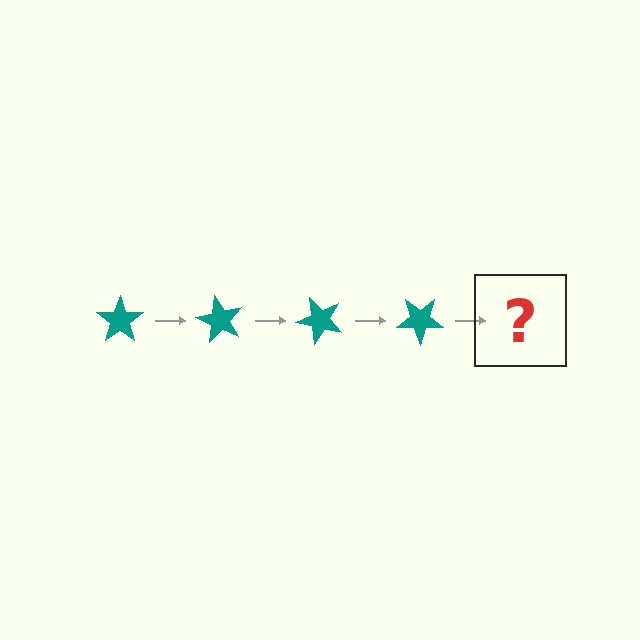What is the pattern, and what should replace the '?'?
The pattern is that the star rotates 60 degrees each step. The '?' should be a teal star rotated 240 degrees.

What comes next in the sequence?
The next element should be a teal star rotated 240 degrees.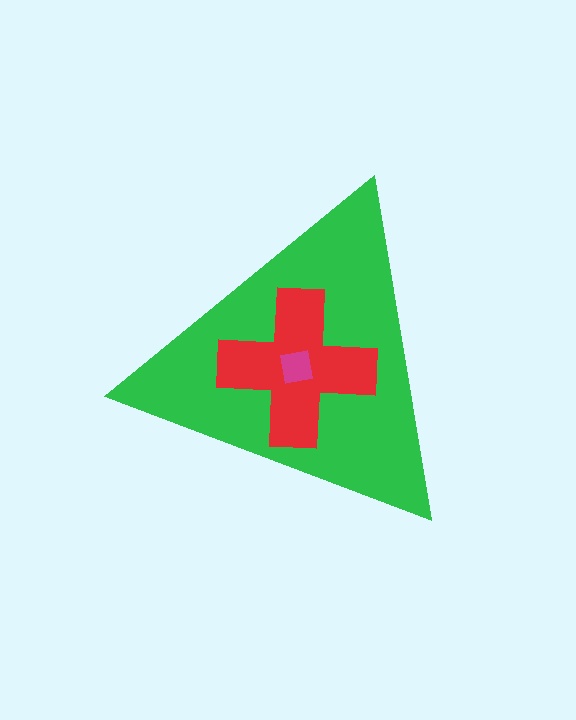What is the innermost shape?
The magenta square.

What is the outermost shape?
The green triangle.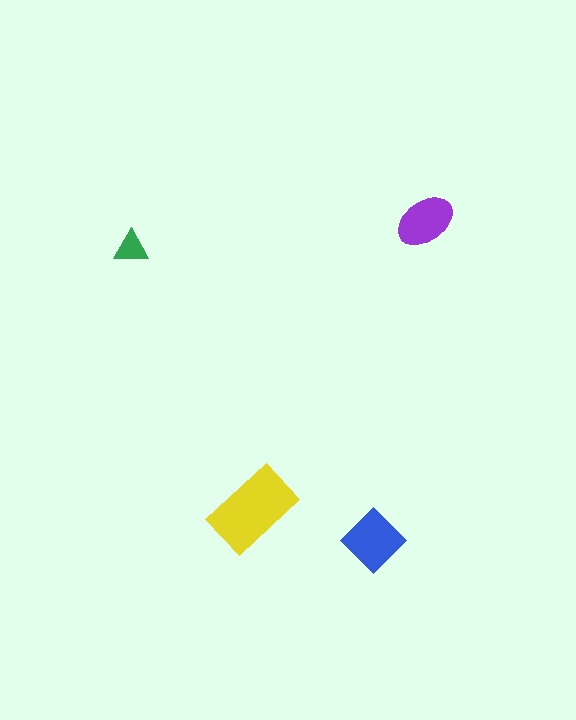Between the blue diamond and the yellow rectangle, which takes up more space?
The yellow rectangle.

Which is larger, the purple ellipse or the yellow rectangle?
The yellow rectangle.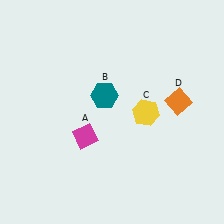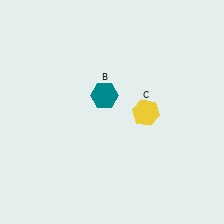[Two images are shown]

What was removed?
The magenta diamond (A), the orange diamond (D) were removed in Image 2.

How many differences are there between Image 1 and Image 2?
There are 2 differences between the two images.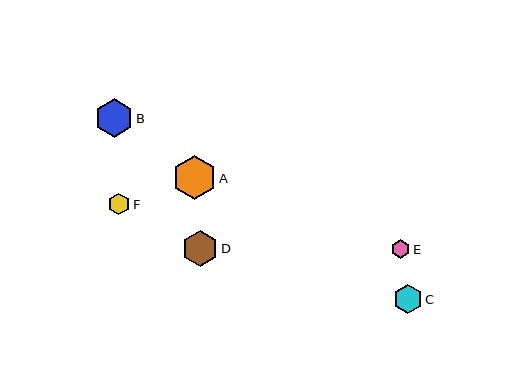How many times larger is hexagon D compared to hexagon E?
Hexagon D is approximately 1.9 times the size of hexagon E.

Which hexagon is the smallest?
Hexagon E is the smallest with a size of approximately 19 pixels.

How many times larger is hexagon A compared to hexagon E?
Hexagon A is approximately 2.3 times the size of hexagon E.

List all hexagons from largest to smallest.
From largest to smallest: A, B, D, C, F, E.